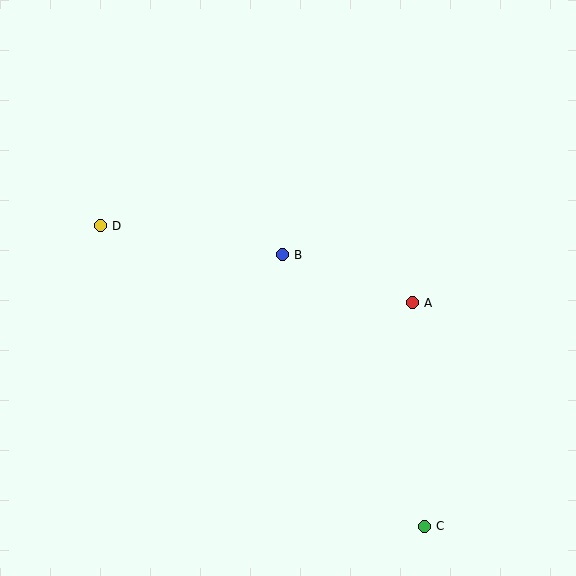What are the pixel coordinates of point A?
Point A is at (412, 303).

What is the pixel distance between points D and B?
The distance between D and B is 184 pixels.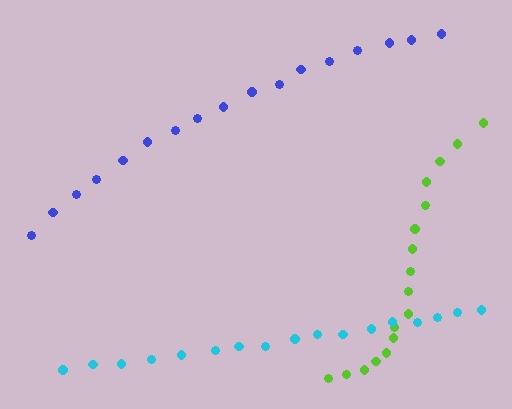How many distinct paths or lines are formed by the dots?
There are 3 distinct paths.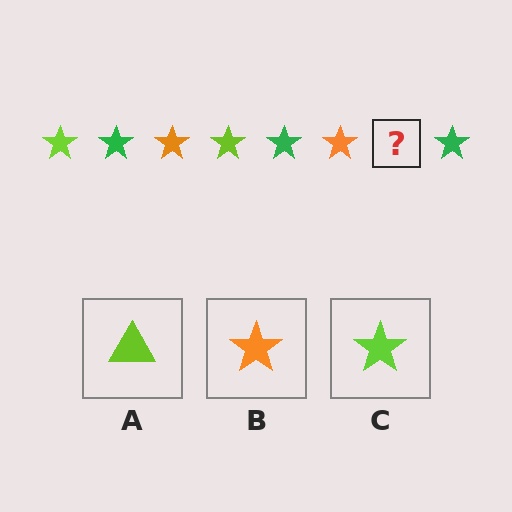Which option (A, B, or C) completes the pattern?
C.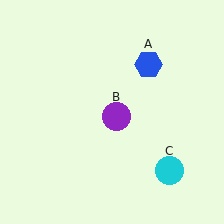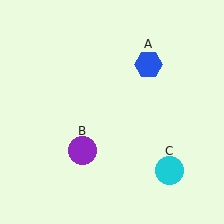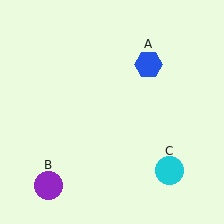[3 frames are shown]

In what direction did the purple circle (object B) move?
The purple circle (object B) moved down and to the left.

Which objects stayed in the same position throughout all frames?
Blue hexagon (object A) and cyan circle (object C) remained stationary.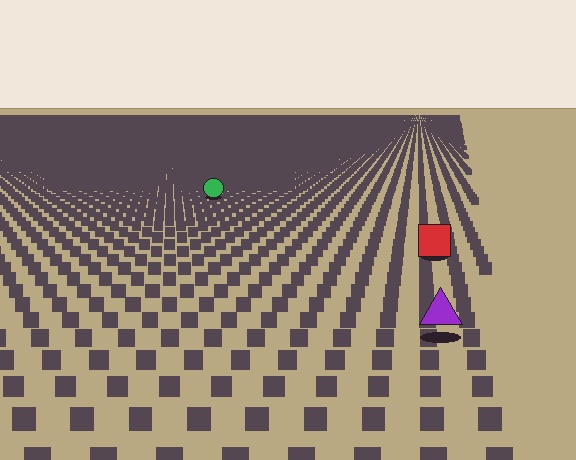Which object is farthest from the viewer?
The green circle is farthest from the viewer. It appears smaller and the ground texture around it is denser.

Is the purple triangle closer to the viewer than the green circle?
Yes. The purple triangle is closer — you can tell from the texture gradient: the ground texture is coarser near it.